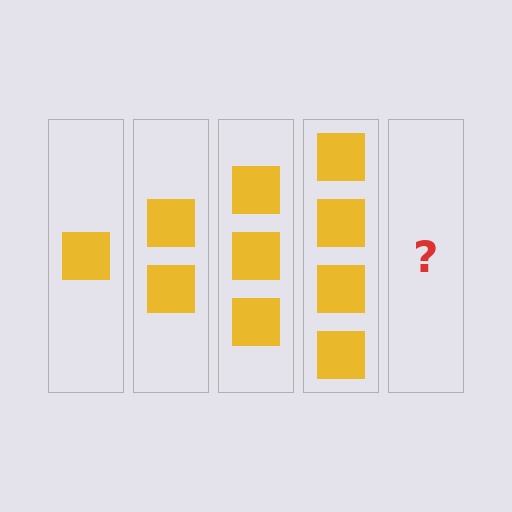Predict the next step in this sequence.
The next step is 5 squares.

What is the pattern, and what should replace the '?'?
The pattern is that each step adds one more square. The '?' should be 5 squares.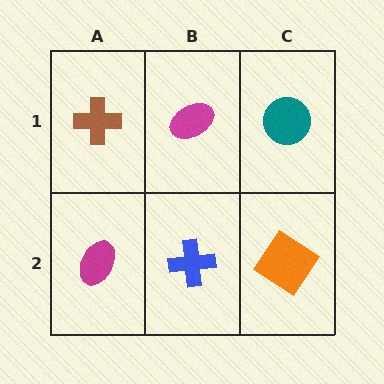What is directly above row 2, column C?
A teal circle.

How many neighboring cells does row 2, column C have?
2.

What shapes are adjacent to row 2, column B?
A magenta ellipse (row 1, column B), a magenta ellipse (row 2, column A), an orange diamond (row 2, column C).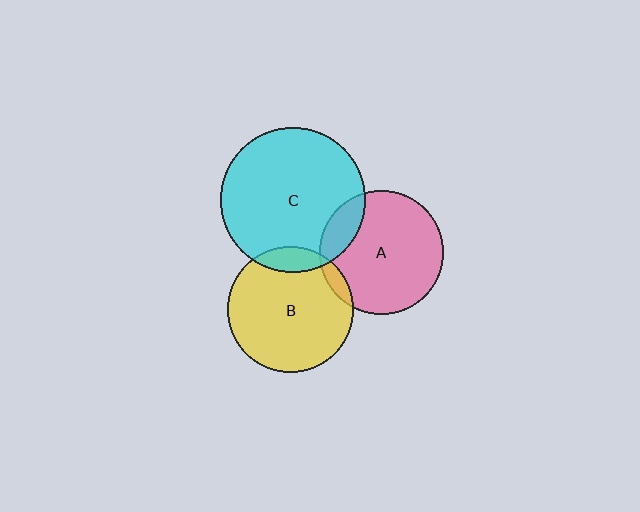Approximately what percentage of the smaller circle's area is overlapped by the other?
Approximately 10%.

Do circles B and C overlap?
Yes.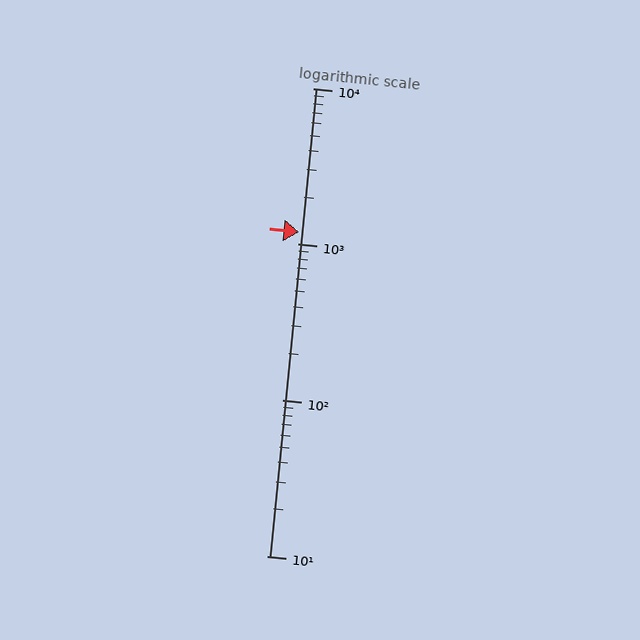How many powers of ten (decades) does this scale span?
The scale spans 3 decades, from 10 to 10000.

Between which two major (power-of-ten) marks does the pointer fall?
The pointer is between 1000 and 10000.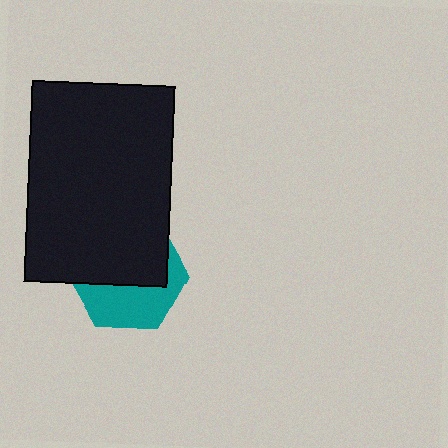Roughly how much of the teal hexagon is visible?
A small part of it is visible (roughly 44%).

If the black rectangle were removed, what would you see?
You would see the complete teal hexagon.